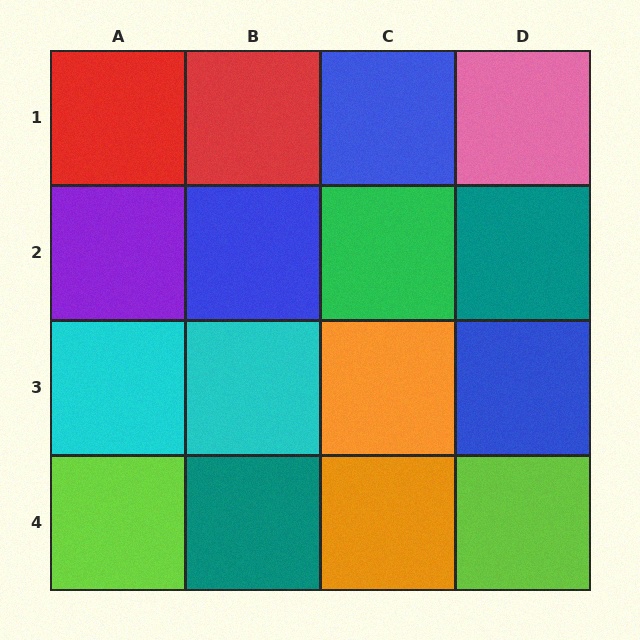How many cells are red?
2 cells are red.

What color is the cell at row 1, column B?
Red.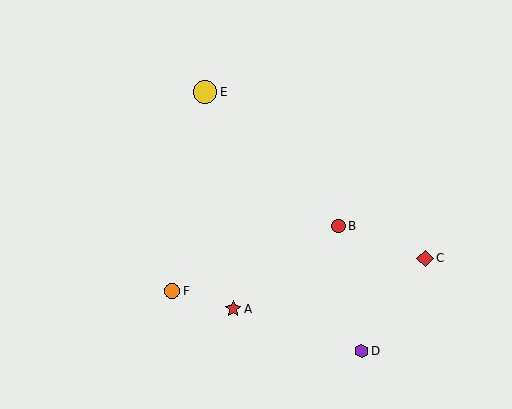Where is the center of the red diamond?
The center of the red diamond is at (425, 258).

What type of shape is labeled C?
Shape C is a red diamond.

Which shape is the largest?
The yellow circle (labeled E) is the largest.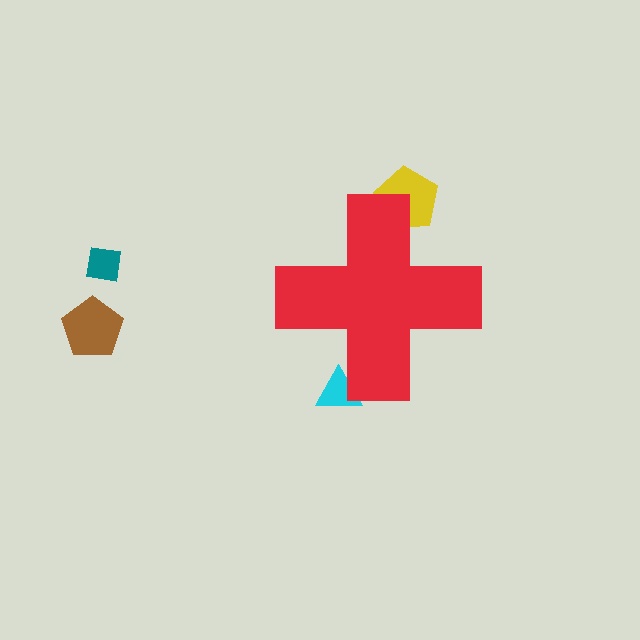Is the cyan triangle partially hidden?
Yes, the cyan triangle is partially hidden behind the red cross.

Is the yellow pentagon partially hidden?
Yes, the yellow pentagon is partially hidden behind the red cross.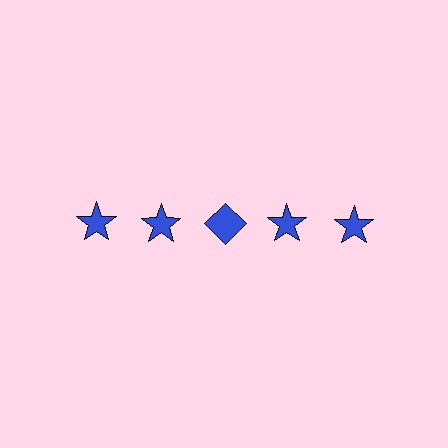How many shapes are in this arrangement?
There are 5 shapes arranged in a grid pattern.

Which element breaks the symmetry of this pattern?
The blue diamond in the top row, center column breaks the symmetry. All other shapes are blue stars.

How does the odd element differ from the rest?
It has a different shape: diamond instead of star.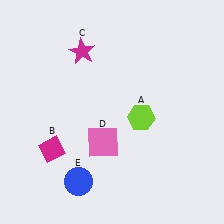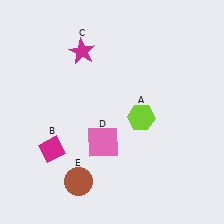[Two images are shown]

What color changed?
The circle (E) changed from blue in Image 1 to brown in Image 2.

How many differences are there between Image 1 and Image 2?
There is 1 difference between the two images.